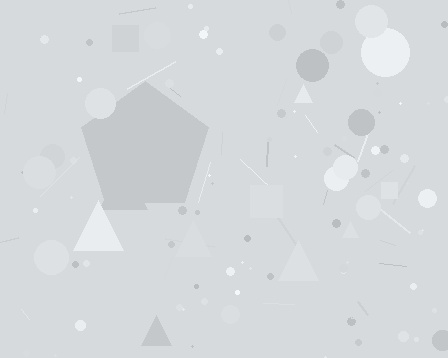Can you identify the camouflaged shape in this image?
The camouflaged shape is a pentagon.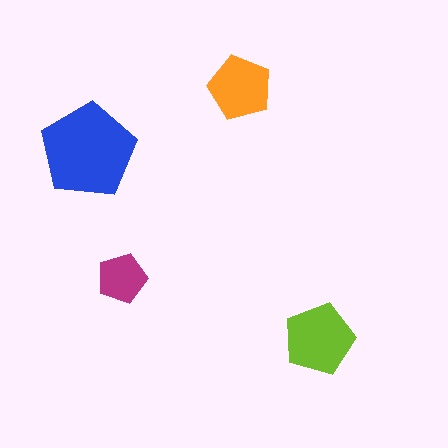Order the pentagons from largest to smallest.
the blue one, the lime one, the orange one, the magenta one.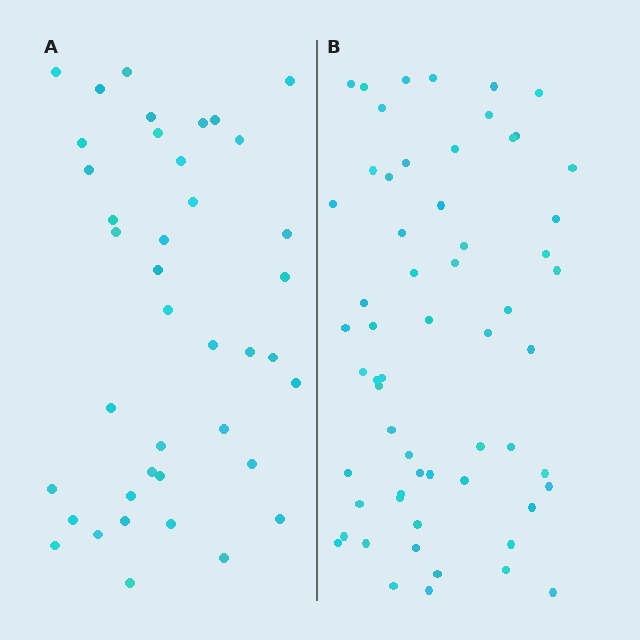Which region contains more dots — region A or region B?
Region B (the right region) has more dots.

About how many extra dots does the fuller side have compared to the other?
Region B has approximately 20 more dots than region A.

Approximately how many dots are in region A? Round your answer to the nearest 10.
About 40 dots.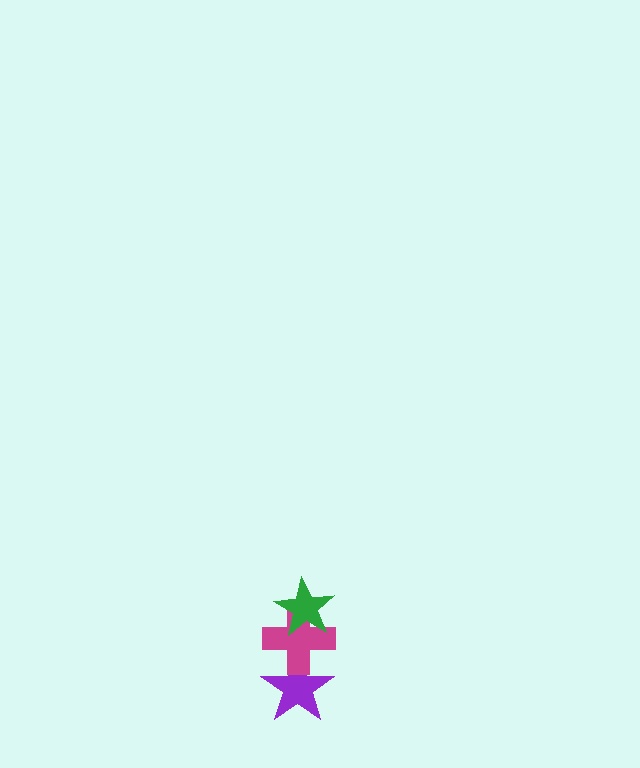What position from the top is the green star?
The green star is 1st from the top.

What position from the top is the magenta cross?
The magenta cross is 2nd from the top.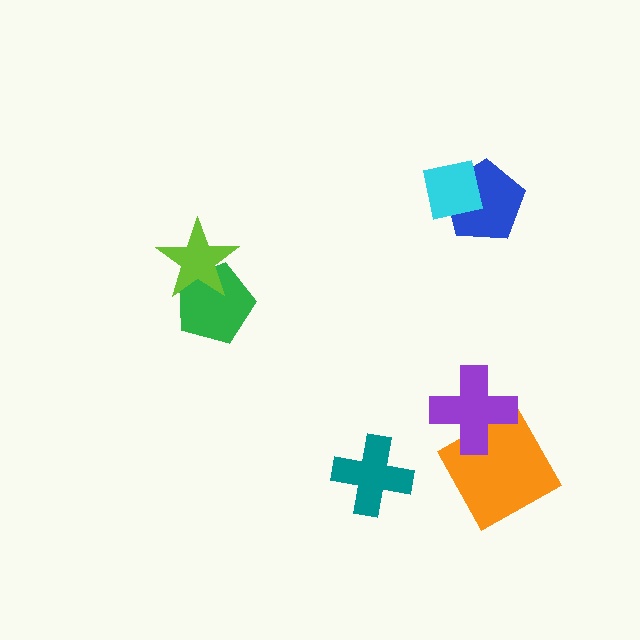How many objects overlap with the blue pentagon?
1 object overlaps with the blue pentagon.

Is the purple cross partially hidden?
No, no other shape covers it.